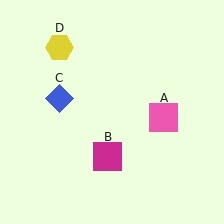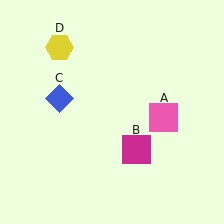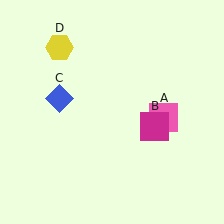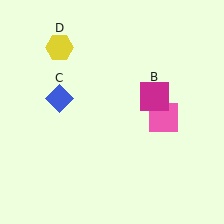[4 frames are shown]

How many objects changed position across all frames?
1 object changed position: magenta square (object B).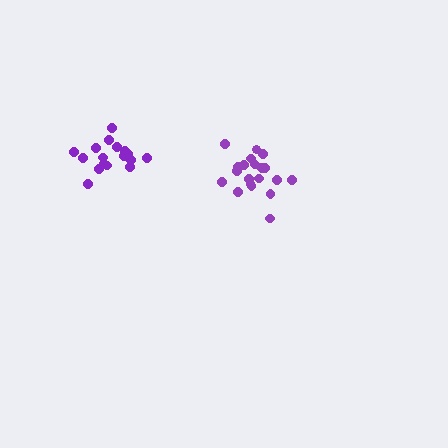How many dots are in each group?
Group 1: 18 dots, Group 2: 20 dots (38 total).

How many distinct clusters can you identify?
There are 2 distinct clusters.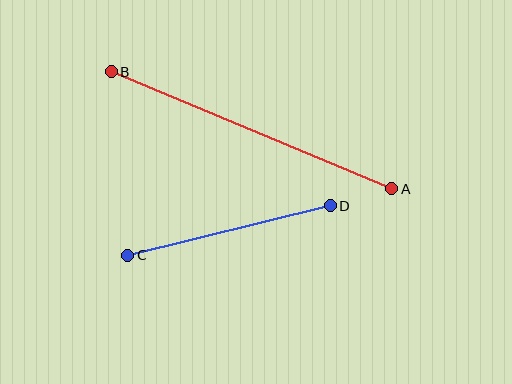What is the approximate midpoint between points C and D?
The midpoint is at approximately (229, 230) pixels.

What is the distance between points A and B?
The distance is approximately 304 pixels.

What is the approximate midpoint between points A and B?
The midpoint is at approximately (252, 130) pixels.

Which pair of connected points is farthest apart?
Points A and B are farthest apart.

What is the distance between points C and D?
The distance is approximately 208 pixels.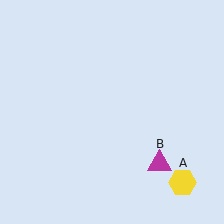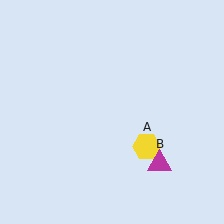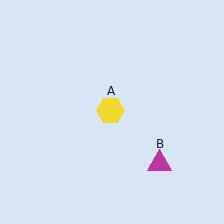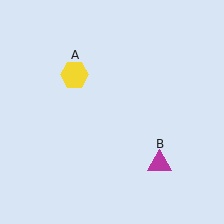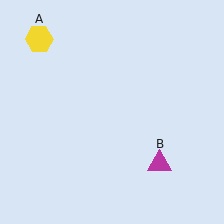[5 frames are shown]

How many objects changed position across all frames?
1 object changed position: yellow hexagon (object A).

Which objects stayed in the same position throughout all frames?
Magenta triangle (object B) remained stationary.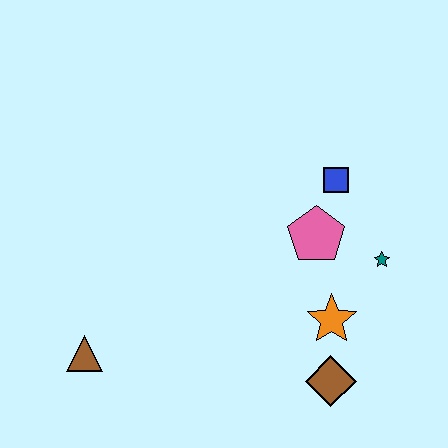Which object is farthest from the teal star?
The brown triangle is farthest from the teal star.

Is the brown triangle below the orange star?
Yes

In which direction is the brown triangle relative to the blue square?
The brown triangle is to the left of the blue square.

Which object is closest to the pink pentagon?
The blue square is closest to the pink pentagon.